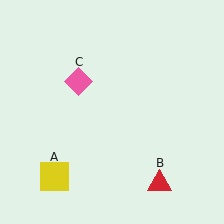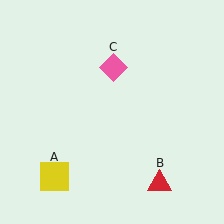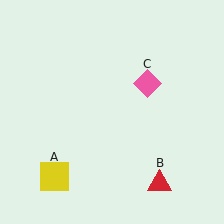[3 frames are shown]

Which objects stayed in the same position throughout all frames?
Yellow square (object A) and red triangle (object B) remained stationary.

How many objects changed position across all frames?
1 object changed position: pink diamond (object C).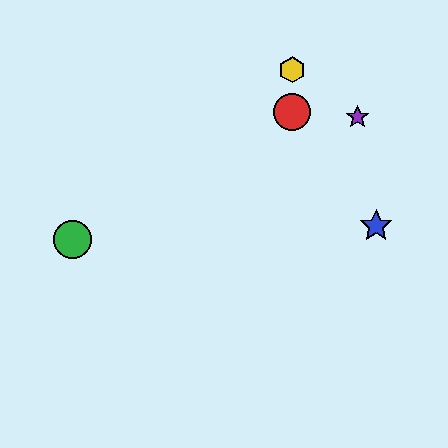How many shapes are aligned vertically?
2 shapes (the red circle, the yellow hexagon) are aligned vertically.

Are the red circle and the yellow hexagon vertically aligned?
Yes, both are at x≈292.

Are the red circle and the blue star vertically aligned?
No, the red circle is at x≈292 and the blue star is at x≈376.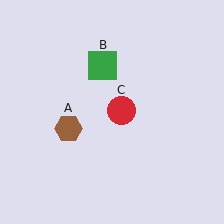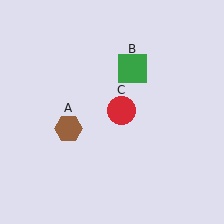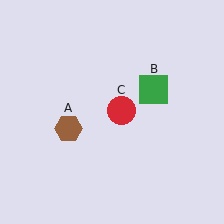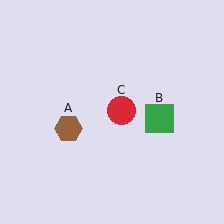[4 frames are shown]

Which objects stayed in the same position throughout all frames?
Brown hexagon (object A) and red circle (object C) remained stationary.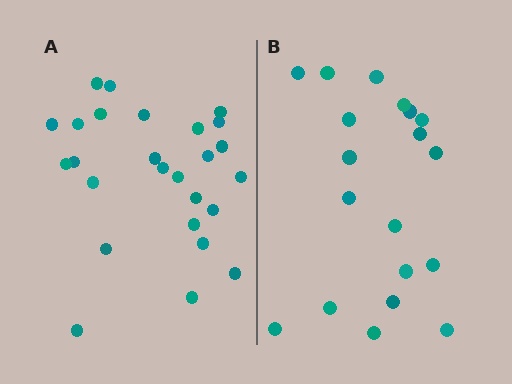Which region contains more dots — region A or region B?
Region A (the left region) has more dots.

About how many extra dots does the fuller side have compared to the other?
Region A has roughly 8 or so more dots than region B.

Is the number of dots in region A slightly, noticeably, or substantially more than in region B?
Region A has noticeably more, but not dramatically so. The ratio is roughly 1.4 to 1.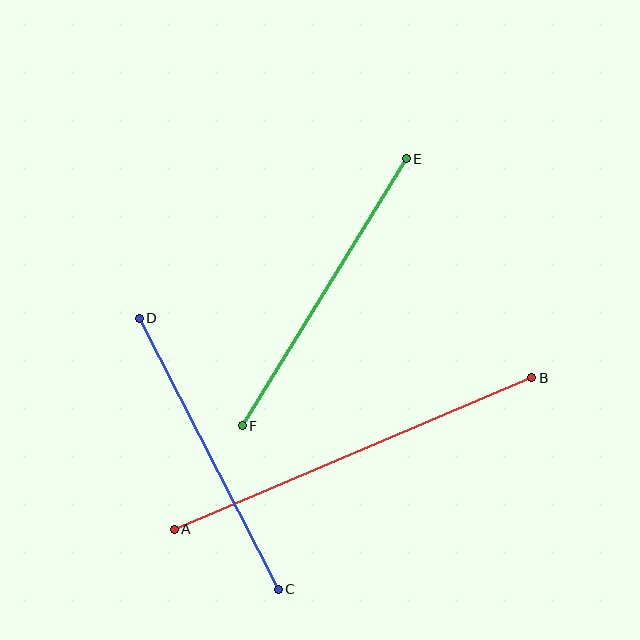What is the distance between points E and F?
The distance is approximately 313 pixels.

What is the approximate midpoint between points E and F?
The midpoint is at approximately (324, 292) pixels.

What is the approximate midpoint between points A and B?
The midpoint is at approximately (353, 454) pixels.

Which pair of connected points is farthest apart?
Points A and B are farthest apart.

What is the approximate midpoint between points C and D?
The midpoint is at approximately (209, 454) pixels.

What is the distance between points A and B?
The distance is approximately 388 pixels.